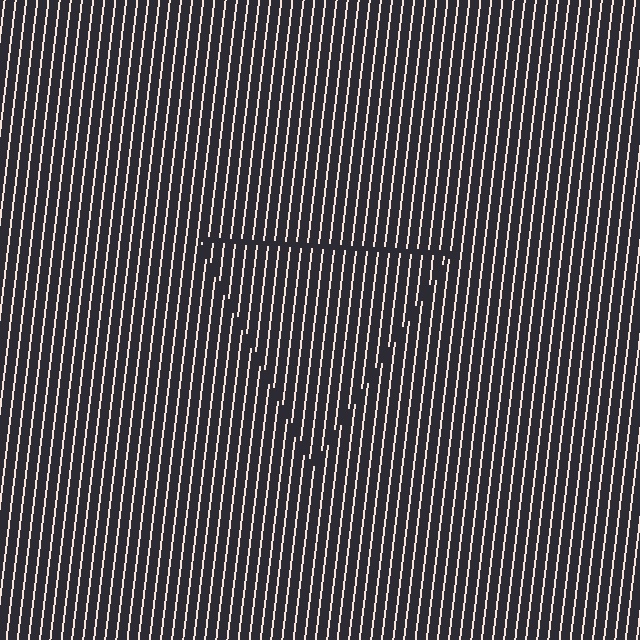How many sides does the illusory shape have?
3 sides — the line-ends trace a triangle.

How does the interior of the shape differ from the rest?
The interior of the shape contains the same grating, shifted by half a period — the contour is defined by the phase discontinuity where line-ends from the inner and outer gratings abut.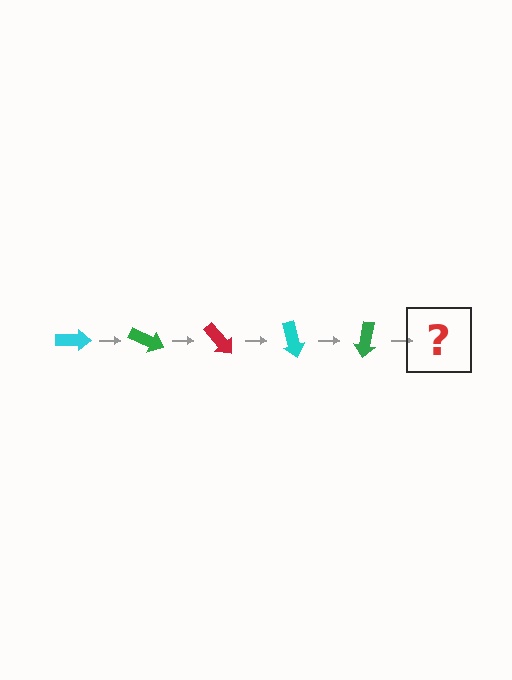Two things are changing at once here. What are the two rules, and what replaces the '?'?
The two rules are that it rotates 25 degrees each step and the color cycles through cyan, green, and red. The '?' should be a red arrow, rotated 125 degrees from the start.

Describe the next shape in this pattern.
It should be a red arrow, rotated 125 degrees from the start.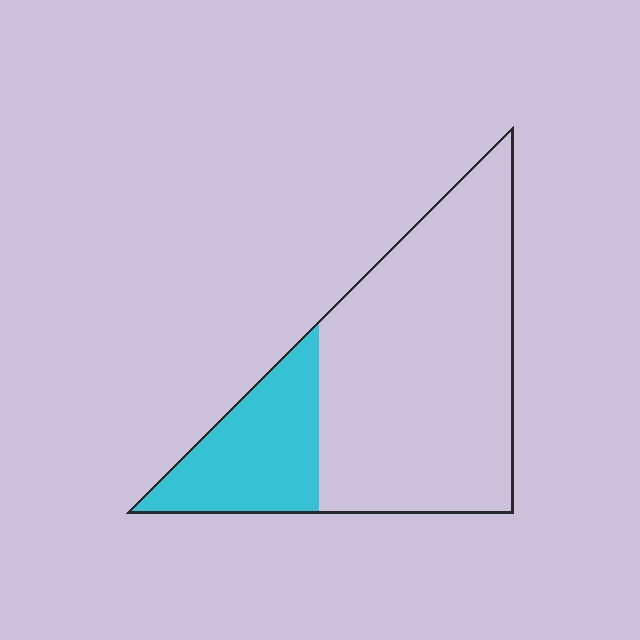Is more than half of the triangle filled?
No.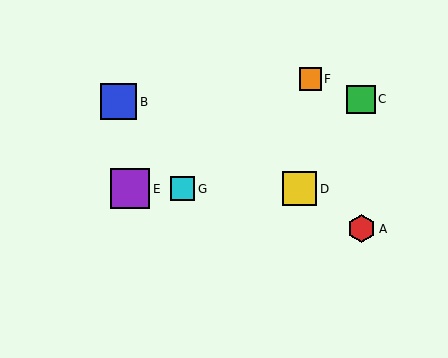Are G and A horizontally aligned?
No, G is at y≈189 and A is at y≈229.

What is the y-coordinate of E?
Object E is at y≈189.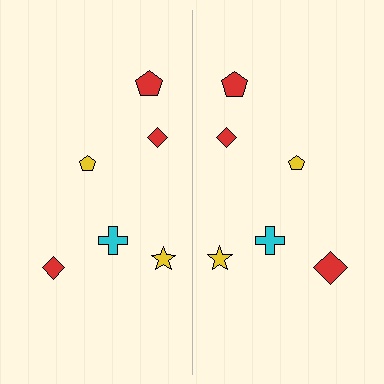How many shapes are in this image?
There are 12 shapes in this image.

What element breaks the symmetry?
The red diamond on the right side has a different size than its mirror counterpart.